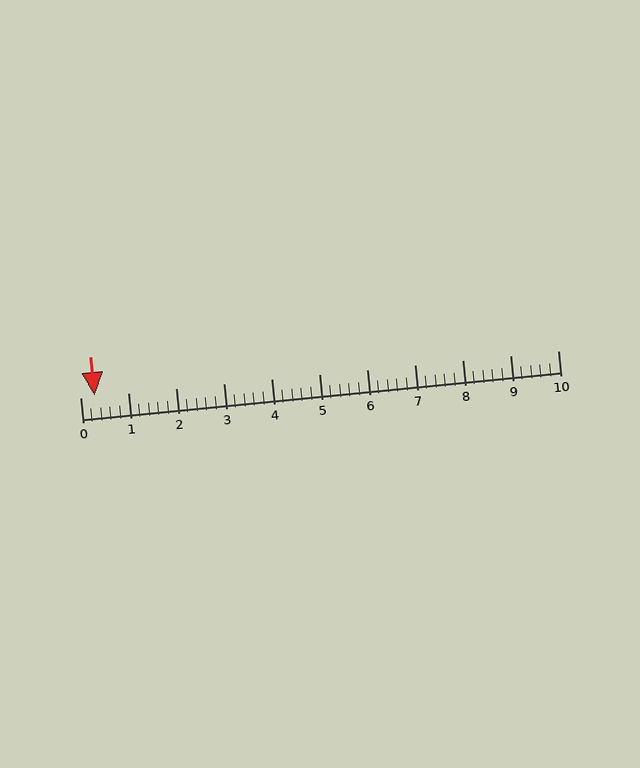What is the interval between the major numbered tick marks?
The major tick marks are spaced 1 units apart.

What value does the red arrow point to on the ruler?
The red arrow points to approximately 0.3.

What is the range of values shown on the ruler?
The ruler shows values from 0 to 10.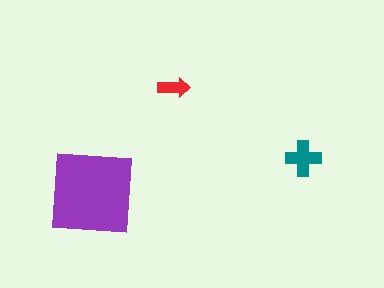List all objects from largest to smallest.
The purple square, the teal cross, the red arrow.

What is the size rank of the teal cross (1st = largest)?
2nd.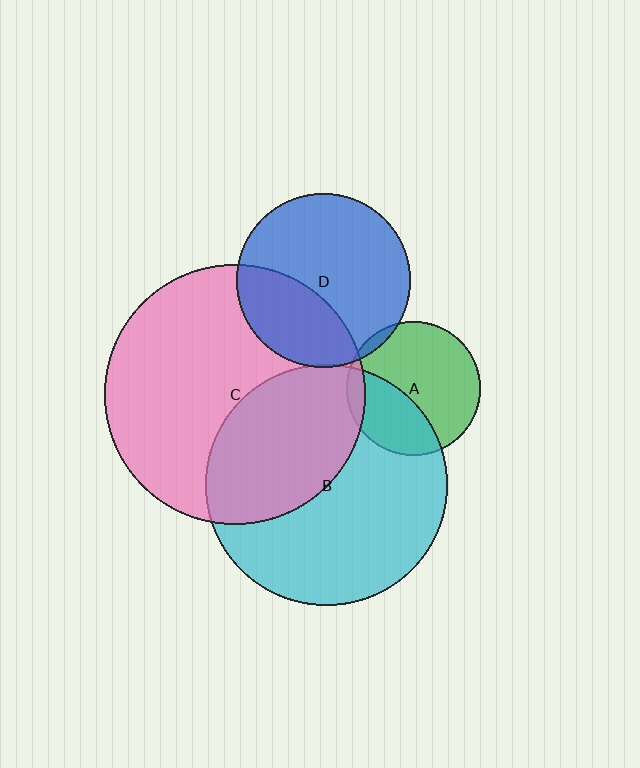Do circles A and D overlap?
Yes.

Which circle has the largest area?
Circle C (pink).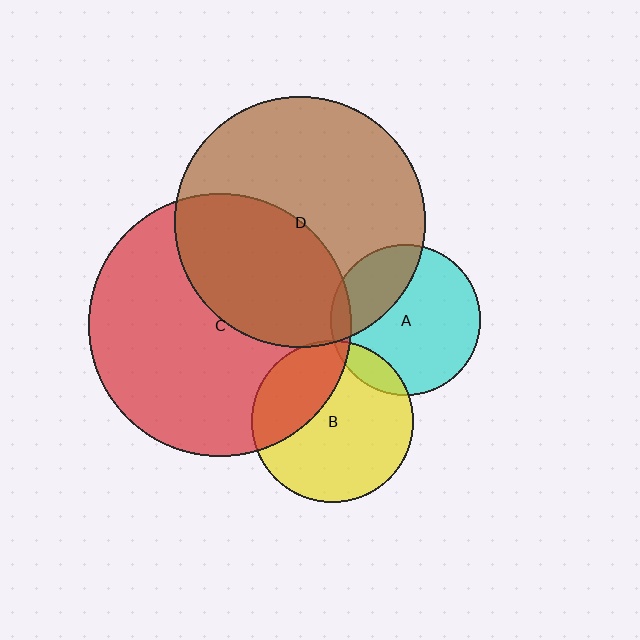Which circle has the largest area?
Circle C (red).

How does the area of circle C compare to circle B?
Approximately 2.7 times.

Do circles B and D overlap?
Yes.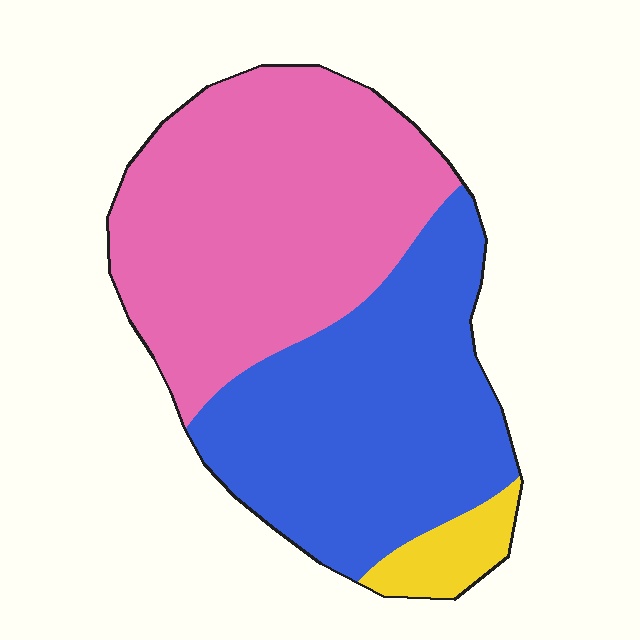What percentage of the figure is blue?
Blue takes up between a third and a half of the figure.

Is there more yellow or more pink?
Pink.